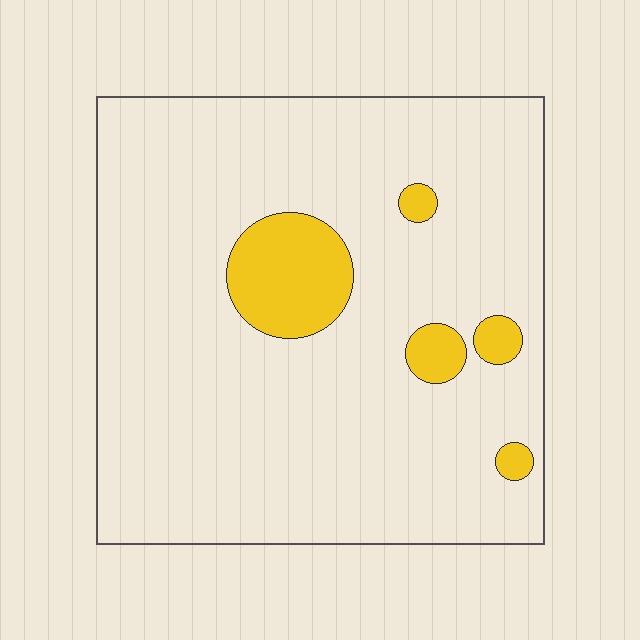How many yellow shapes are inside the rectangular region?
5.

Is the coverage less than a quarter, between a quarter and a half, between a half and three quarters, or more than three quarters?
Less than a quarter.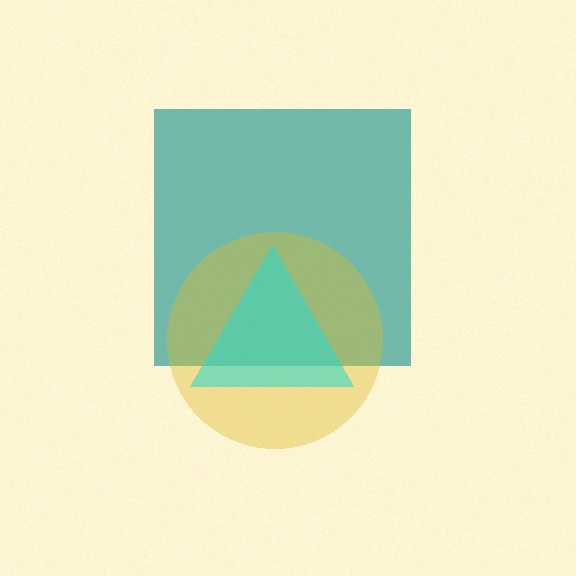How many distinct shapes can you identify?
There are 3 distinct shapes: a teal square, a yellow circle, a cyan triangle.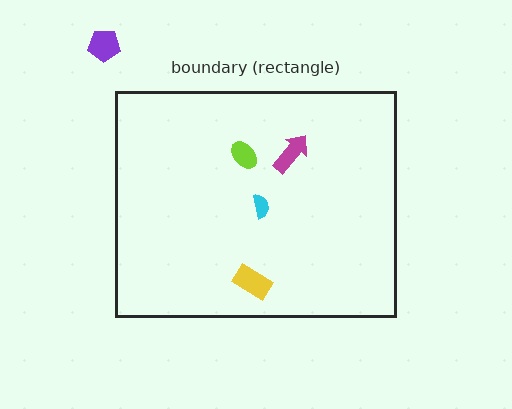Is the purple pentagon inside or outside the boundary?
Outside.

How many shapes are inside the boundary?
4 inside, 1 outside.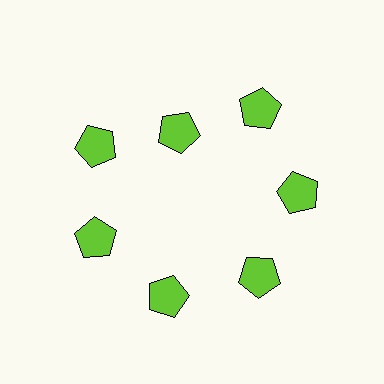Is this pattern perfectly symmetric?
No. The 7 lime pentagons are arranged in a ring, but one element near the 12 o'clock position is pulled inward toward the center, breaking the 7-fold rotational symmetry.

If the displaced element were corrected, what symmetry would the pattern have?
It would have 7-fold rotational symmetry — the pattern would map onto itself every 51 degrees.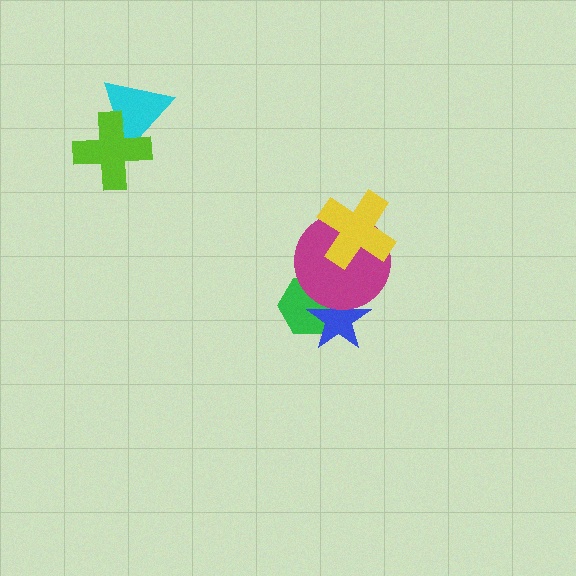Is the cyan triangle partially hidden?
Yes, it is partially covered by another shape.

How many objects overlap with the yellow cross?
1 object overlaps with the yellow cross.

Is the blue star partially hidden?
Yes, it is partially covered by another shape.